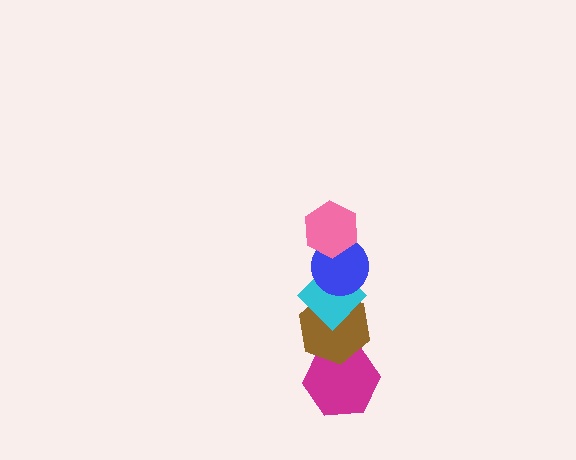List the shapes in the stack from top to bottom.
From top to bottom: the pink hexagon, the blue circle, the cyan diamond, the brown hexagon, the magenta hexagon.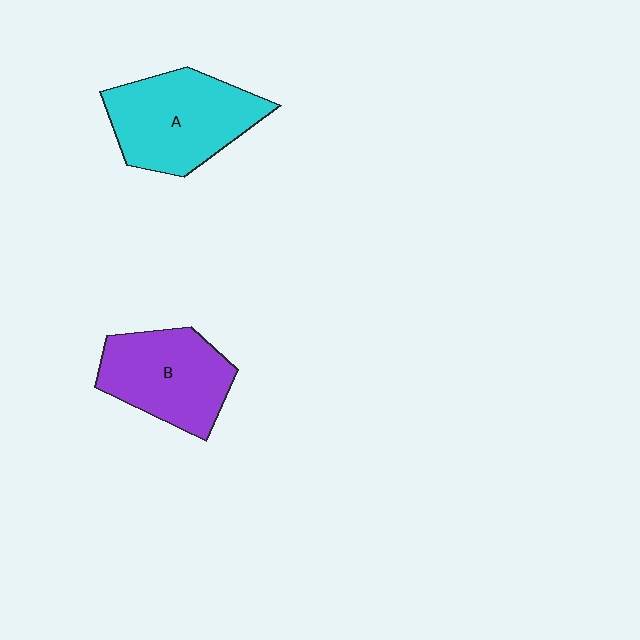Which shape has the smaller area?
Shape B (purple).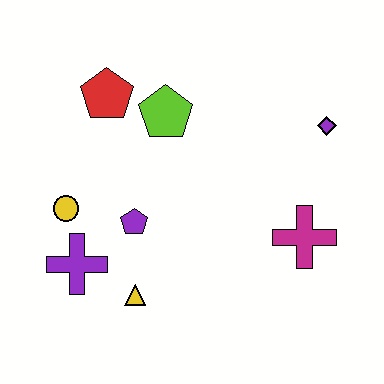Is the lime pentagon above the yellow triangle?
Yes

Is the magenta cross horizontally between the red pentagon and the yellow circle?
No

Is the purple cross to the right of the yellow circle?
Yes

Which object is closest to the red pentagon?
The lime pentagon is closest to the red pentagon.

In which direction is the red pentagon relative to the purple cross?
The red pentagon is above the purple cross.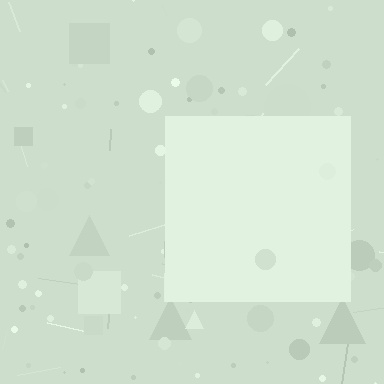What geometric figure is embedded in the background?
A square is embedded in the background.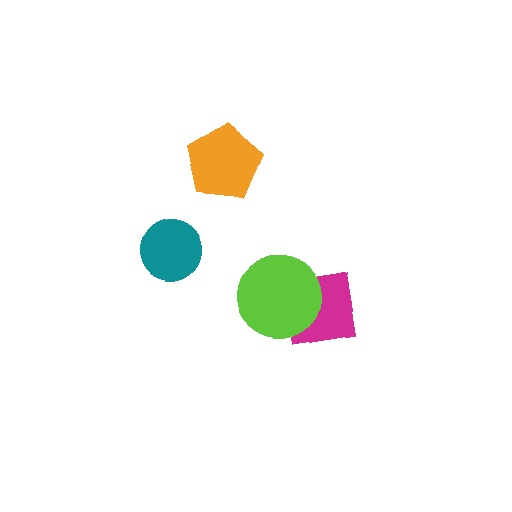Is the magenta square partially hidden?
Yes, it is partially covered by another shape.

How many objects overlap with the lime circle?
1 object overlaps with the lime circle.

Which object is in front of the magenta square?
The lime circle is in front of the magenta square.